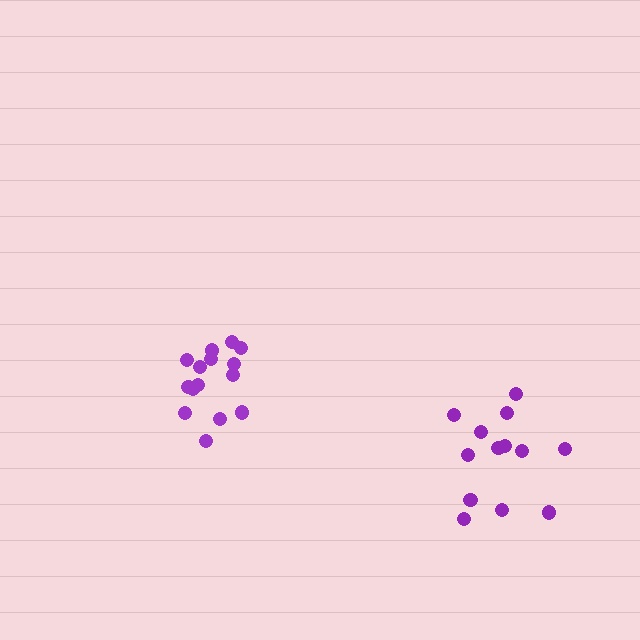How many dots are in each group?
Group 1: 13 dots, Group 2: 15 dots (28 total).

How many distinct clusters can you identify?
There are 2 distinct clusters.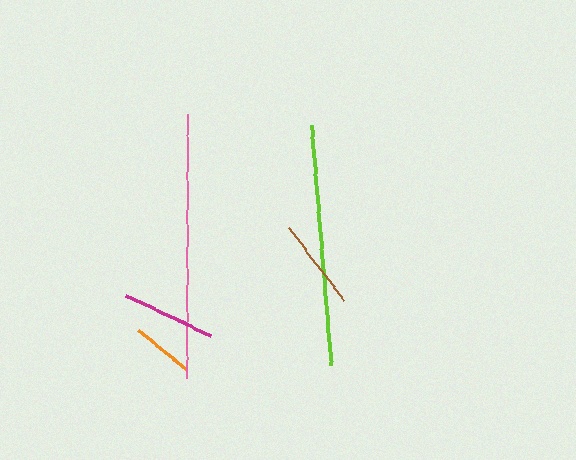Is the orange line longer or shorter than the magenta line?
The magenta line is longer than the orange line.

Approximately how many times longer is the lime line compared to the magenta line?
The lime line is approximately 2.6 times the length of the magenta line.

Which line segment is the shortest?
The orange line is the shortest at approximately 62 pixels.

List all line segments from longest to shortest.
From longest to shortest: pink, lime, magenta, brown, orange.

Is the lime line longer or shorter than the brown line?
The lime line is longer than the brown line.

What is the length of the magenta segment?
The magenta segment is approximately 94 pixels long.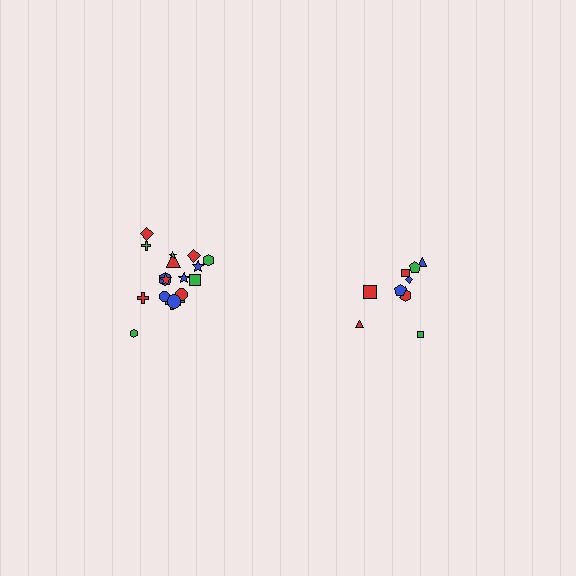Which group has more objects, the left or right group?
The left group.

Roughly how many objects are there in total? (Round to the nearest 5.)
Roughly 30 objects in total.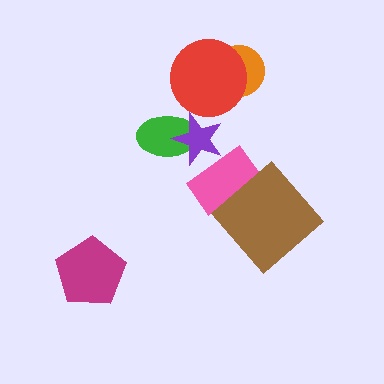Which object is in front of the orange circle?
The red circle is in front of the orange circle.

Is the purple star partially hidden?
Yes, it is partially covered by another shape.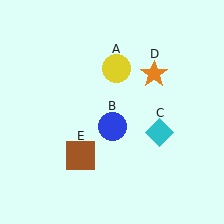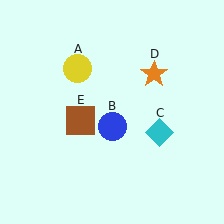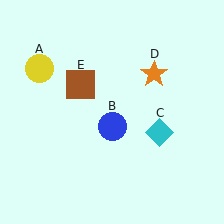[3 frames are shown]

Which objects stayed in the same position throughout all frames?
Blue circle (object B) and cyan diamond (object C) and orange star (object D) remained stationary.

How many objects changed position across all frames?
2 objects changed position: yellow circle (object A), brown square (object E).